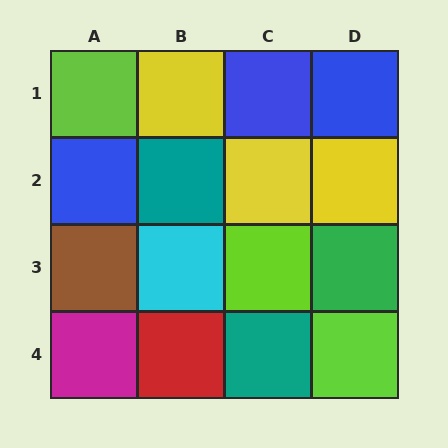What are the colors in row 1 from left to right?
Lime, yellow, blue, blue.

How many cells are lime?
3 cells are lime.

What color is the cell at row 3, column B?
Cyan.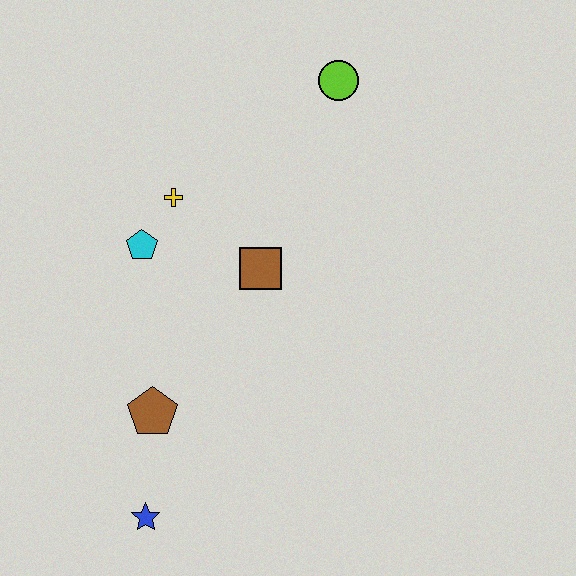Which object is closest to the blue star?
The brown pentagon is closest to the blue star.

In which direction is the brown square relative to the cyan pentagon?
The brown square is to the right of the cyan pentagon.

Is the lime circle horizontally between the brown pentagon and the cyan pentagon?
No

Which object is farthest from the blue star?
The lime circle is farthest from the blue star.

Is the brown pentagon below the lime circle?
Yes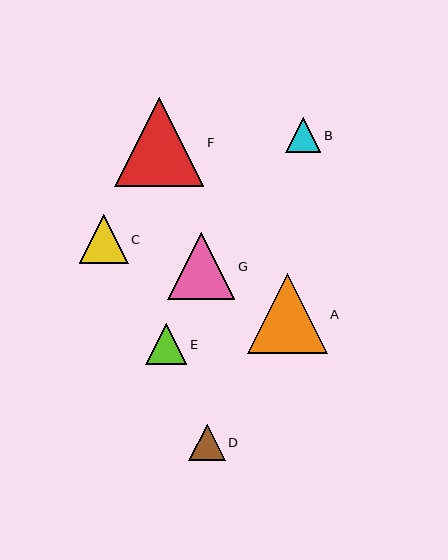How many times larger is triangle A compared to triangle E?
Triangle A is approximately 2.0 times the size of triangle E.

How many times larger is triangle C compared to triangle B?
Triangle C is approximately 1.4 times the size of triangle B.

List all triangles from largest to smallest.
From largest to smallest: F, A, G, C, E, D, B.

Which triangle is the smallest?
Triangle B is the smallest with a size of approximately 35 pixels.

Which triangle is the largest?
Triangle F is the largest with a size of approximately 89 pixels.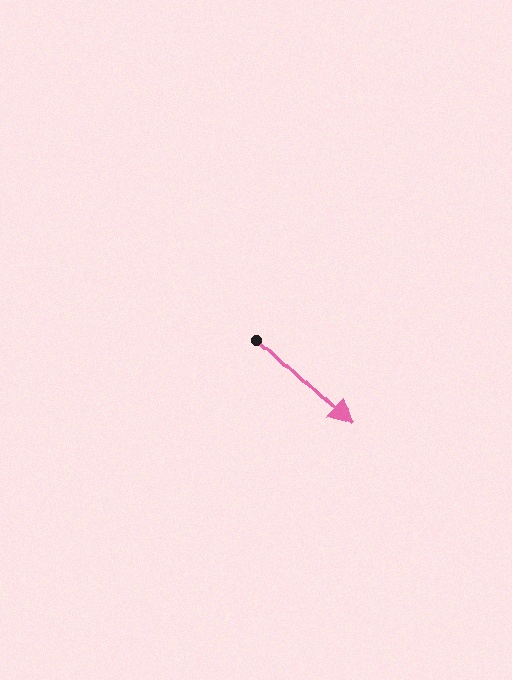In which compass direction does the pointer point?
Southeast.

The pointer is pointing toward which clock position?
Roughly 4 o'clock.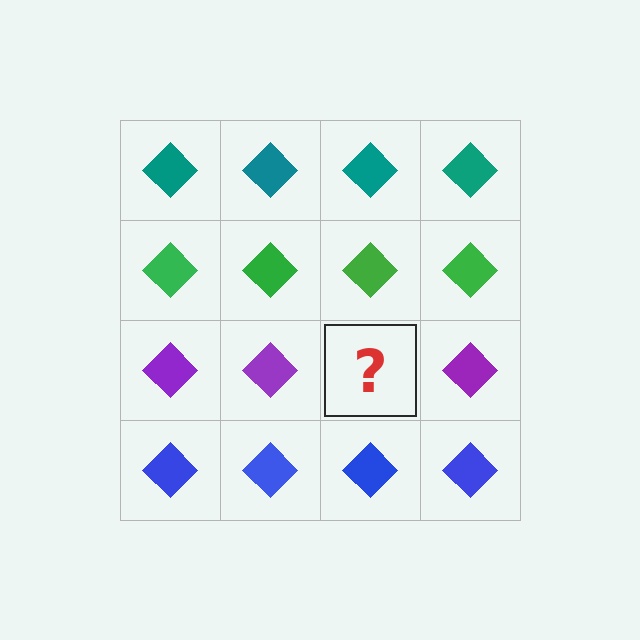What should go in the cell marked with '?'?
The missing cell should contain a purple diamond.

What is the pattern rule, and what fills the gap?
The rule is that each row has a consistent color. The gap should be filled with a purple diamond.